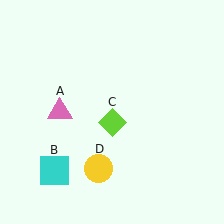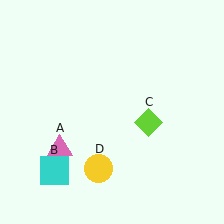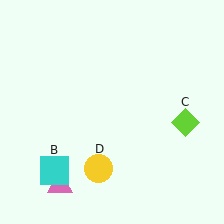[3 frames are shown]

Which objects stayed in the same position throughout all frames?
Cyan square (object B) and yellow circle (object D) remained stationary.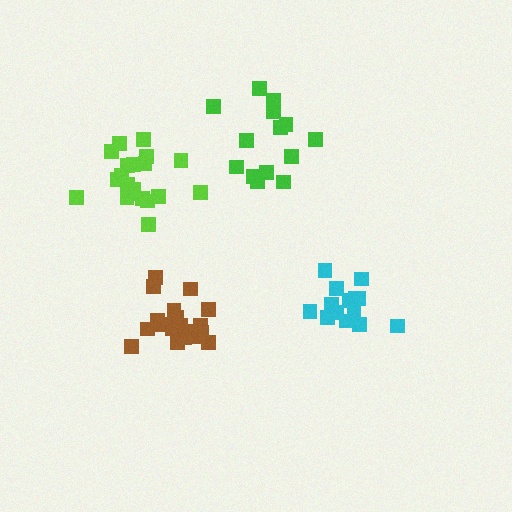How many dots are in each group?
Group 1: 14 dots, Group 2: 20 dots, Group 3: 19 dots, Group 4: 14 dots (67 total).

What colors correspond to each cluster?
The clusters are colored: green, lime, brown, cyan.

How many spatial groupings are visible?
There are 4 spatial groupings.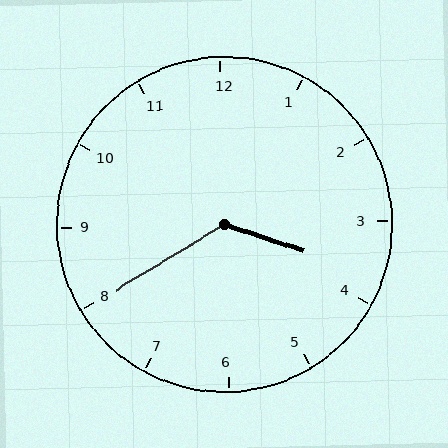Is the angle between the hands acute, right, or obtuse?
It is obtuse.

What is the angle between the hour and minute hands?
Approximately 130 degrees.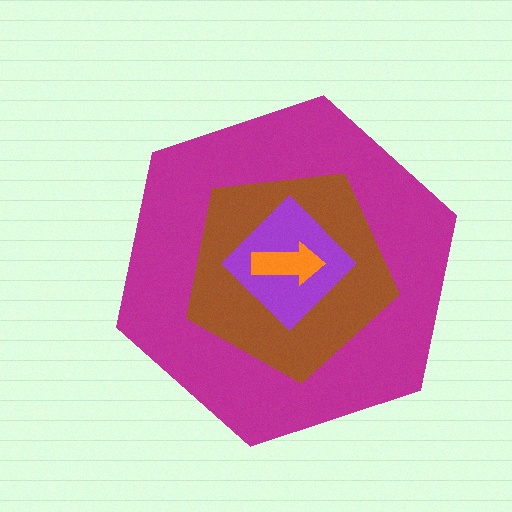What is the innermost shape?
The orange arrow.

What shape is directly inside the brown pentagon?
The purple diamond.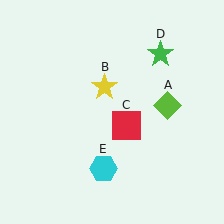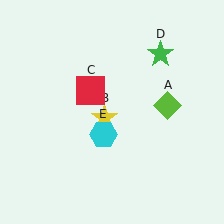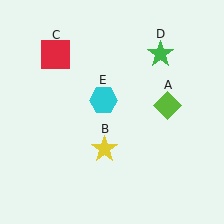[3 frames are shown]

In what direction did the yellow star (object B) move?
The yellow star (object B) moved down.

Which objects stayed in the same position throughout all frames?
Lime diamond (object A) and green star (object D) remained stationary.